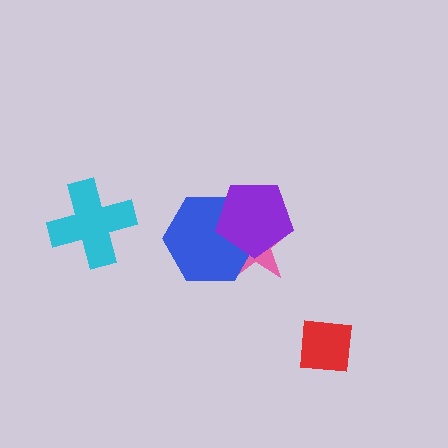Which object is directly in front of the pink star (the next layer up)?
The blue hexagon is directly in front of the pink star.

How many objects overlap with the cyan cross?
0 objects overlap with the cyan cross.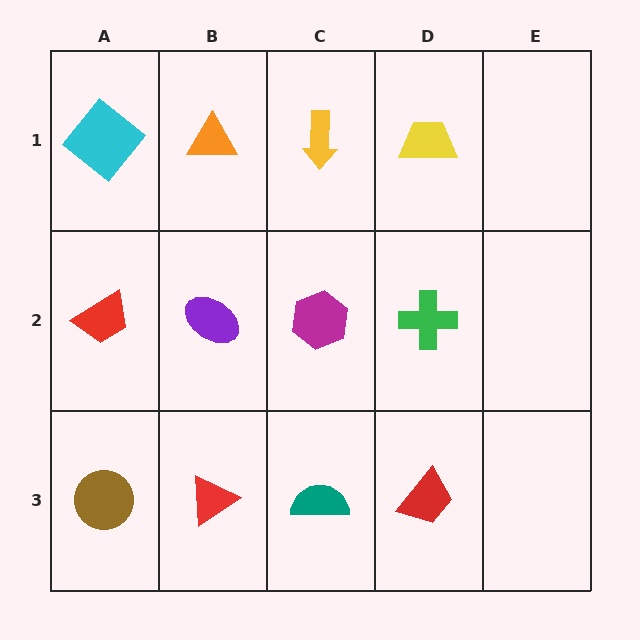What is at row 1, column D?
A yellow trapezoid.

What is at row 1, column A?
A cyan diamond.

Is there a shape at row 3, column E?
No, that cell is empty.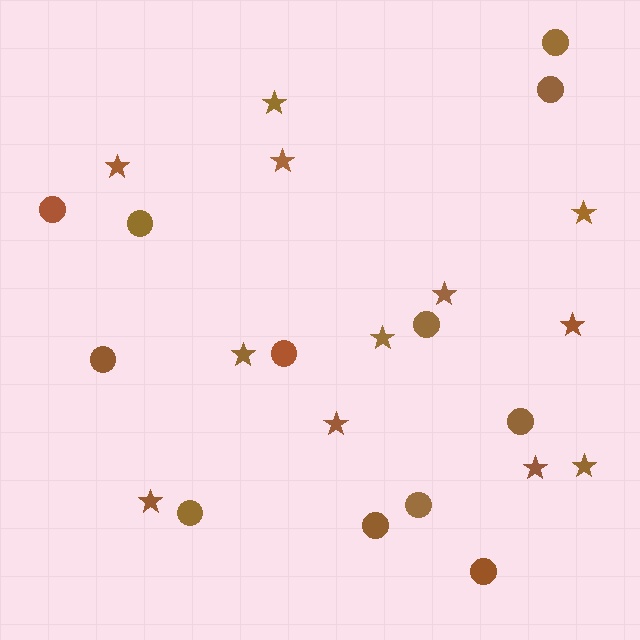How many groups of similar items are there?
There are 2 groups: one group of circles (12) and one group of stars (12).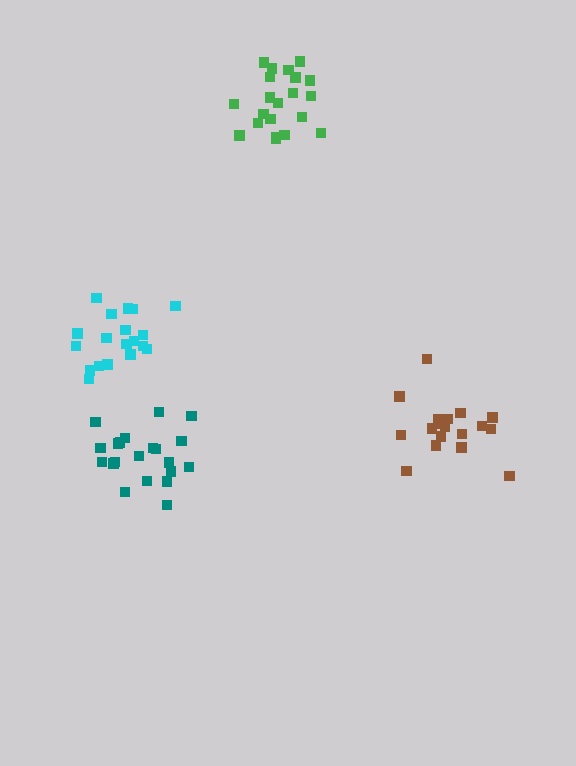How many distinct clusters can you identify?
There are 4 distinct clusters.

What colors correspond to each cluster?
The clusters are colored: brown, teal, green, cyan.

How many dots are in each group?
Group 1: 18 dots, Group 2: 21 dots, Group 3: 21 dots, Group 4: 19 dots (79 total).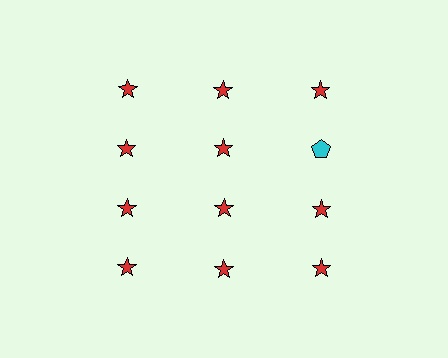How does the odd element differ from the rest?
It differs in both color (cyan instead of red) and shape (pentagon instead of star).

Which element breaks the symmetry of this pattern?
The cyan pentagon in the second row, center column breaks the symmetry. All other shapes are red stars.